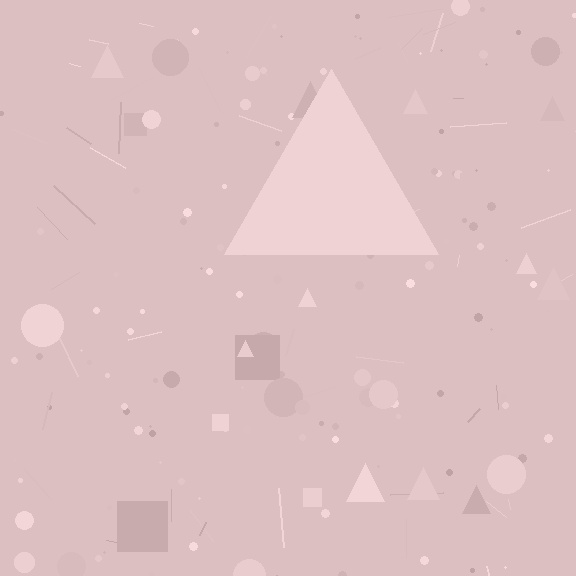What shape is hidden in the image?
A triangle is hidden in the image.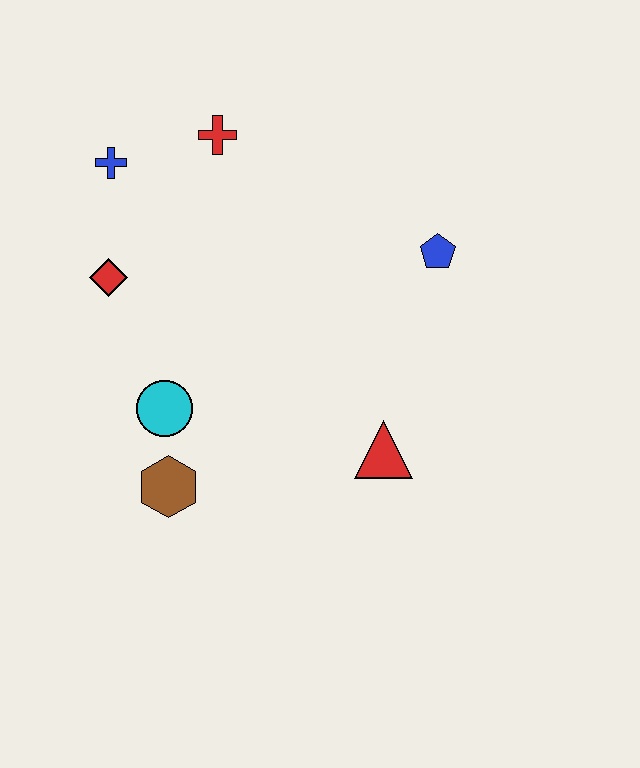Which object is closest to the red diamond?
The blue cross is closest to the red diamond.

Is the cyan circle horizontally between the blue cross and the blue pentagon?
Yes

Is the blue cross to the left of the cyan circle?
Yes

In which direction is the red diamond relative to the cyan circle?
The red diamond is above the cyan circle.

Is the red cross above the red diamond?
Yes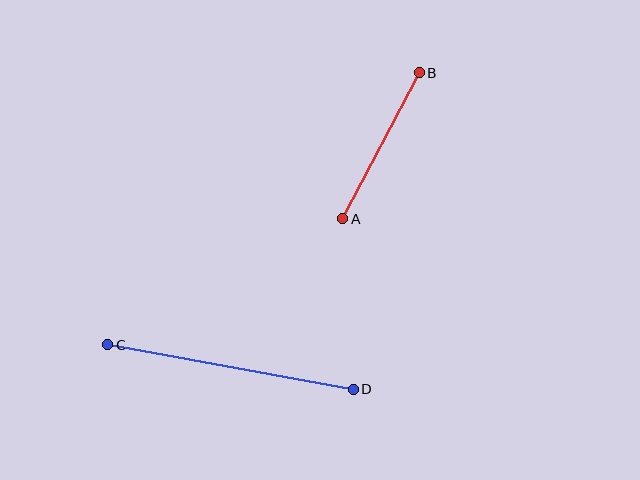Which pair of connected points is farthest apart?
Points C and D are farthest apart.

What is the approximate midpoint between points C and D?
The midpoint is at approximately (230, 367) pixels.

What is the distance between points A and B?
The distance is approximately 164 pixels.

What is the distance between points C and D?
The distance is approximately 250 pixels.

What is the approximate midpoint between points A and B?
The midpoint is at approximately (381, 146) pixels.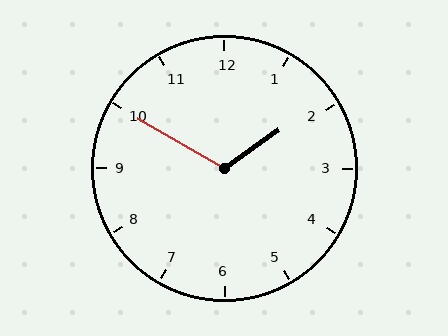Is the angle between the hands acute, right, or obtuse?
It is obtuse.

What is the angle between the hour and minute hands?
Approximately 115 degrees.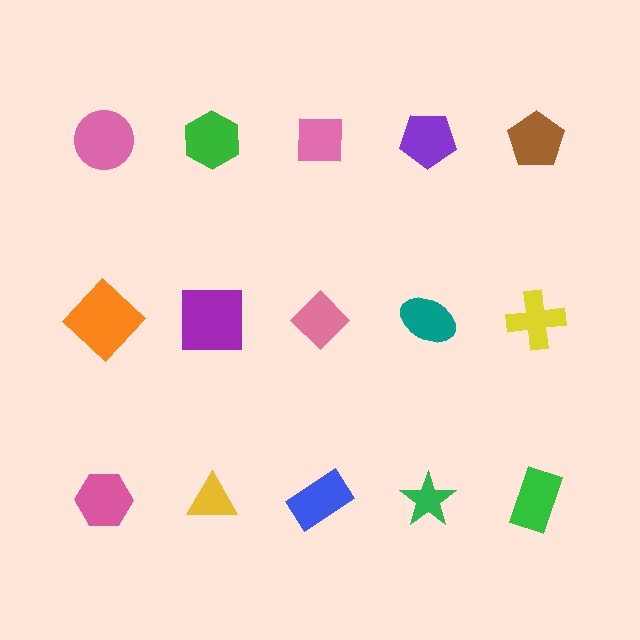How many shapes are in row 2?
5 shapes.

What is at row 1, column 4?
A purple pentagon.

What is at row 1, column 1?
A pink circle.